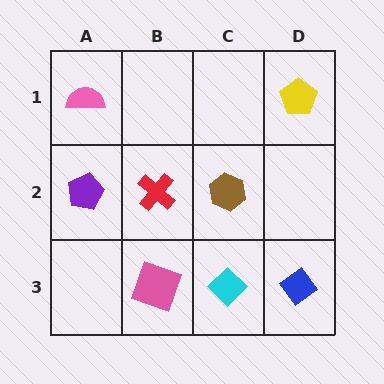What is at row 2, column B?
A red cross.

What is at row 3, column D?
A blue diamond.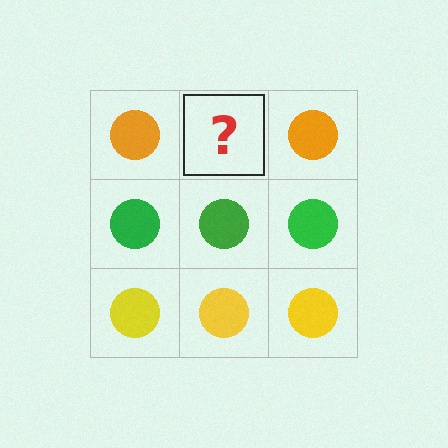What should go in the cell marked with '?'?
The missing cell should contain an orange circle.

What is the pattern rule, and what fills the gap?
The rule is that each row has a consistent color. The gap should be filled with an orange circle.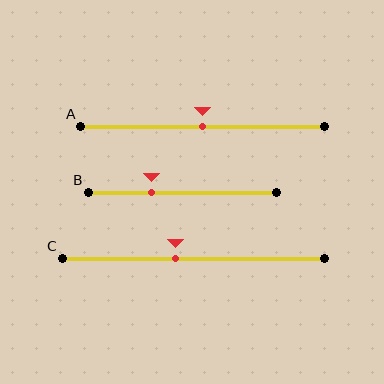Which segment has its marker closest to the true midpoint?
Segment A has its marker closest to the true midpoint.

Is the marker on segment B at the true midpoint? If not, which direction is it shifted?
No, the marker on segment B is shifted to the left by about 16% of the segment length.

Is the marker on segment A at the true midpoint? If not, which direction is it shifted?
Yes, the marker on segment A is at the true midpoint.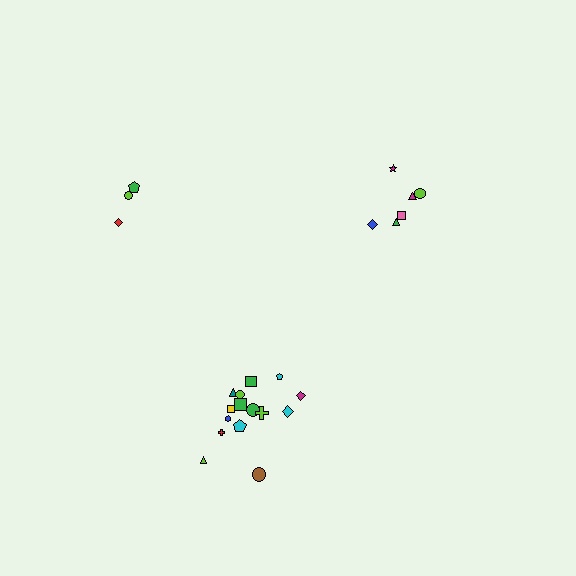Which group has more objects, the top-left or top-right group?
The top-right group.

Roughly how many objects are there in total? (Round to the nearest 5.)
Roughly 25 objects in total.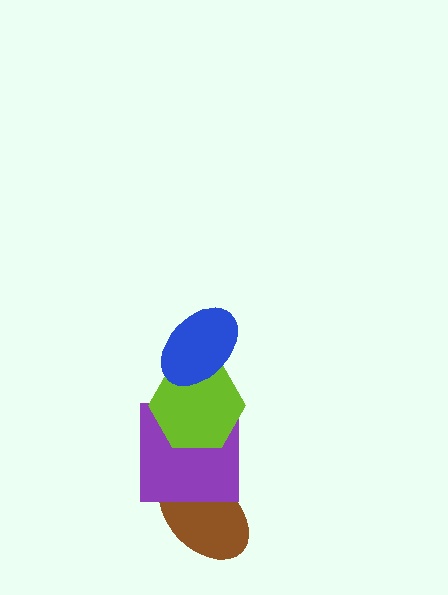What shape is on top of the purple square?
The lime hexagon is on top of the purple square.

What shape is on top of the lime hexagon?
The blue ellipse is on top of the lime hexagon.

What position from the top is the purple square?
The purple square is 3rd from the top.